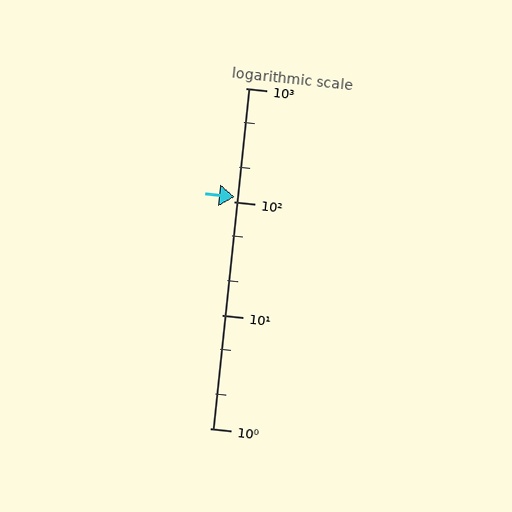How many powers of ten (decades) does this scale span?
The scale spans 3 decades, from 1 to 1000.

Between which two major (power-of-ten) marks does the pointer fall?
The pointer is between 100 and 1000.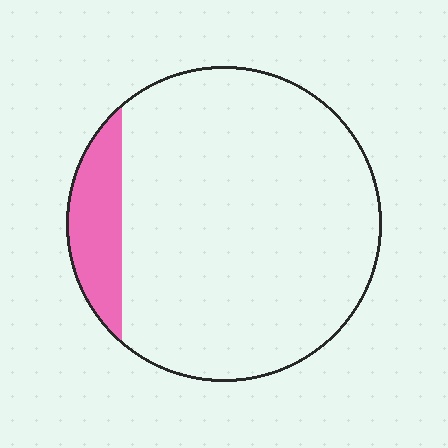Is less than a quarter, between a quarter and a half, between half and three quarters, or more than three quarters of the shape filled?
Less than a quarter.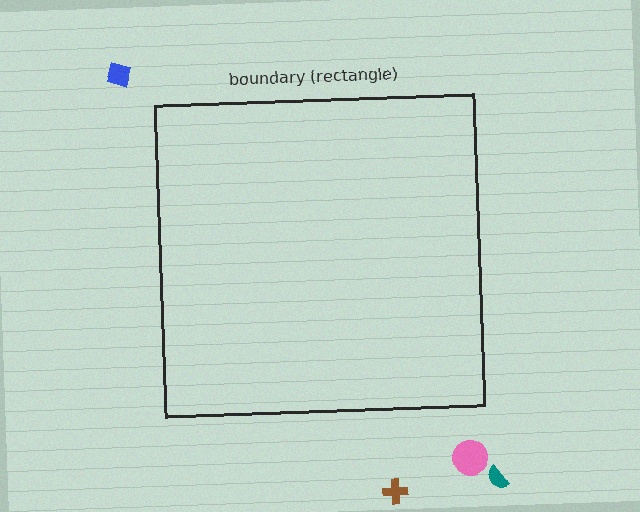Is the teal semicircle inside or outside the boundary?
Outside.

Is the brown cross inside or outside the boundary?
Outside.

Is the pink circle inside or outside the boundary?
Outside.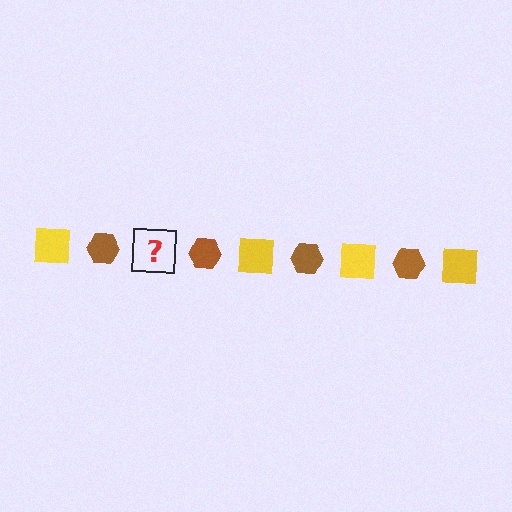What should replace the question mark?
The question mark should be replaced with a yellow square.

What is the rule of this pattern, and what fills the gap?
The rule is that the pattern alternates between yellow square and brown hexagon. The gap should be filled with a yellow square.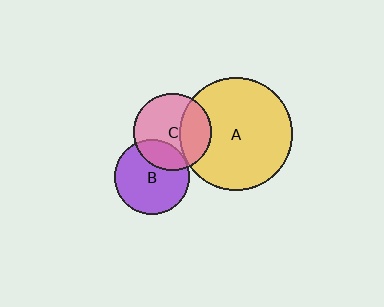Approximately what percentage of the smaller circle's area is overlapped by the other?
Approximately 35%.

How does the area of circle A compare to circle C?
Approximately 2.1 times.